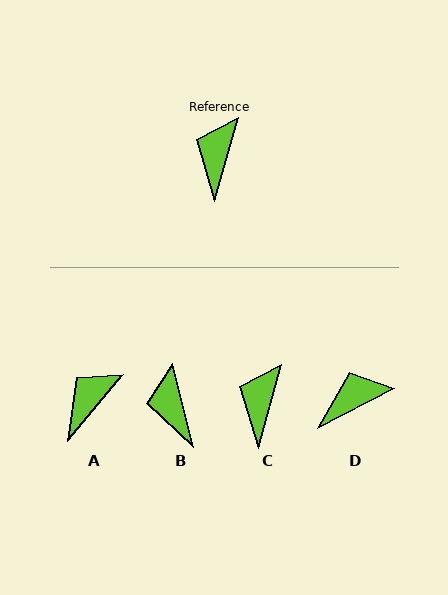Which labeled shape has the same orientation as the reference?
C.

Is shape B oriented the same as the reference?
No, it is off by about 30 degrees.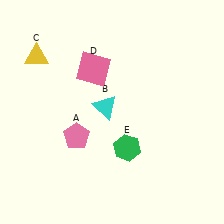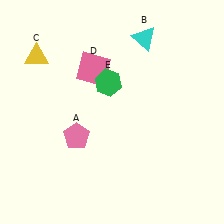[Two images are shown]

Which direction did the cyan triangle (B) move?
The cyan triangle (B) moved up.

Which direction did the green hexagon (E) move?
The green hexagon (E) moved up.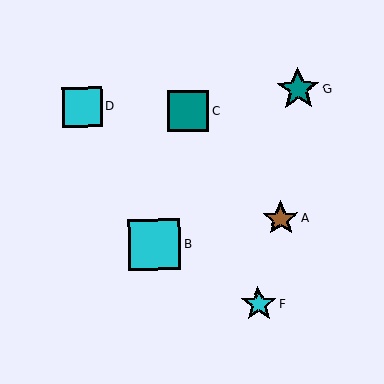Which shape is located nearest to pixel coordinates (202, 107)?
The teal square (labeled C) at (188, 111) is nearest to that location.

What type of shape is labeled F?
Shape F is a cyan star.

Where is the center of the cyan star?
The center of the cyan star is at (258, 304).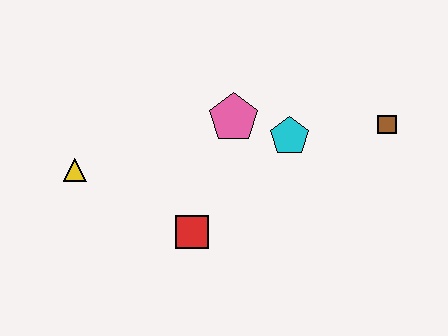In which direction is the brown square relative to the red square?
The brown square is to the right of the red square.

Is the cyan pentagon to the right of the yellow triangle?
Yes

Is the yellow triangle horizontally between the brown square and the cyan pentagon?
No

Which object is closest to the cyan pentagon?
The pink pentagon is closest to the cyan pentagon.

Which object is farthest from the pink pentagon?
The yellow triangle is farthest from the pink pentagon.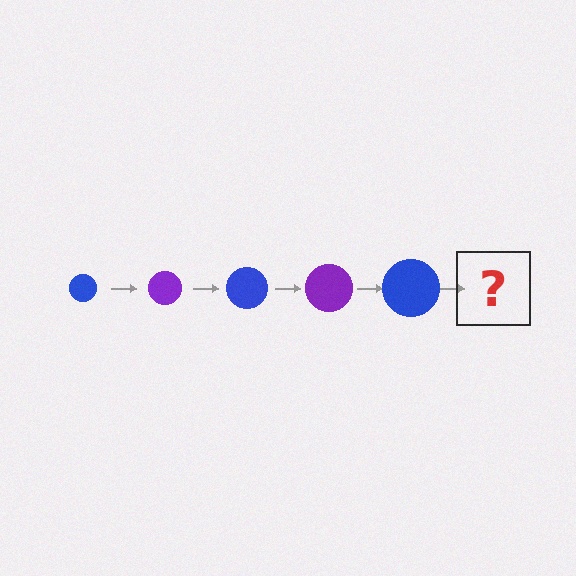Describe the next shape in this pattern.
It should be a purple circle, larger than the previous one.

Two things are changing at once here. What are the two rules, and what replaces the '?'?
The two rules are that the circle grows larger each step and the color cycles through blue and purple. The '?' should be a purple circle, larger than the previous one.